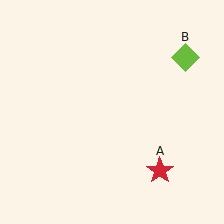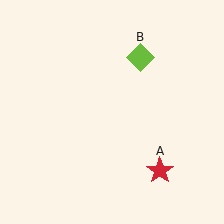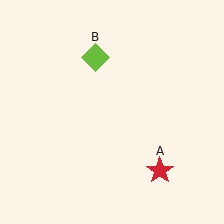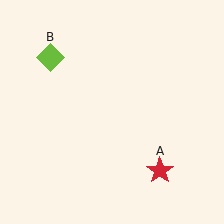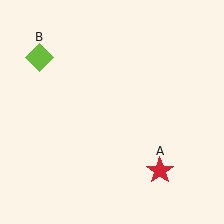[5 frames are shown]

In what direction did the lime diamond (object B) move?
The lime diamond (object B) moved left.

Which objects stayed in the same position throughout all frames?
Red star (object A) remained stationary.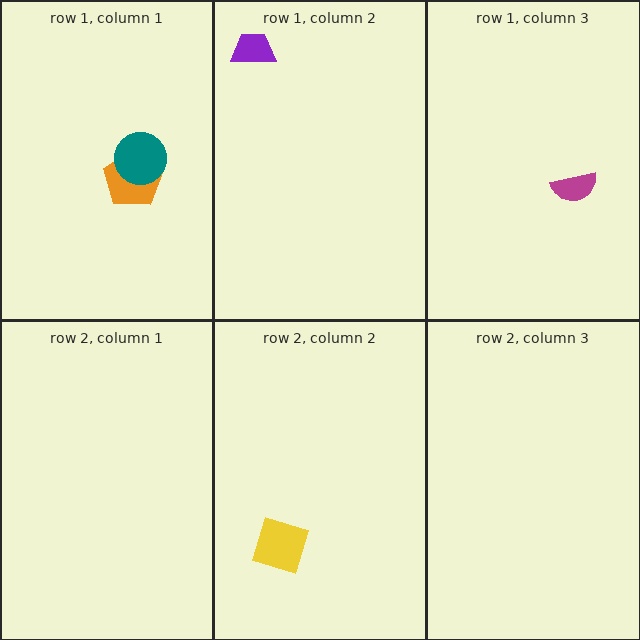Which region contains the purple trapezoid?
The row 1, column 2 region.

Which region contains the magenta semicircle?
The row 1, column 3 region.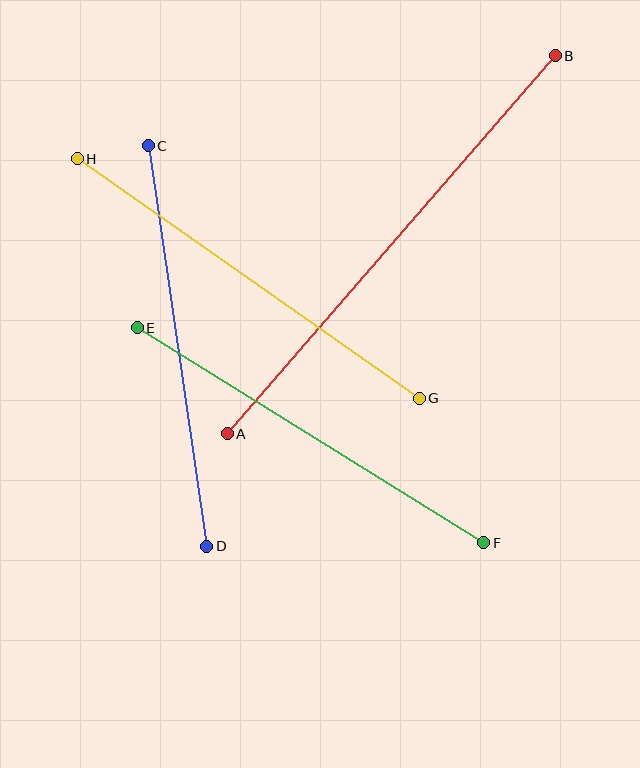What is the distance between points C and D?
The distance is approximately 405 pixels.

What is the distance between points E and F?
The distance is approximately 408 pixels.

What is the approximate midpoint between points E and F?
The midpoint is at approximately (310, 435) pixels.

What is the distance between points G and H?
The distance is approximately 417 pixels.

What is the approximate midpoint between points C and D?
The midpoint is at approximately (178, 346) pixels.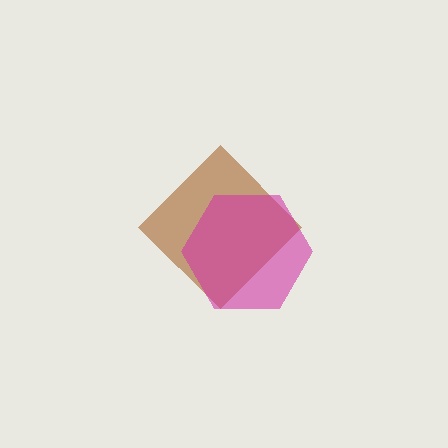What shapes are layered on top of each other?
The layered shapes are: a brown diamond, a magenta hexagon.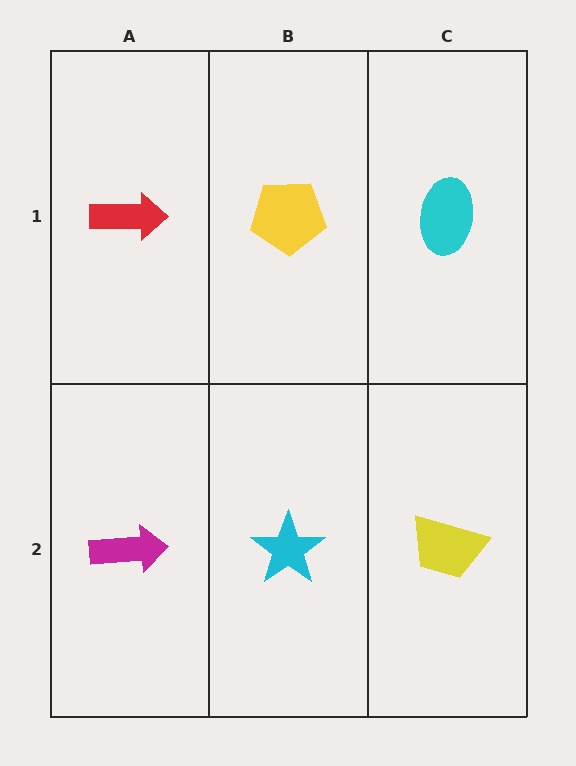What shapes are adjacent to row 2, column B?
A yellow pentagon (row 1, column B), a magenta arrow (row 2, column A), a yellow trapezoid (row 2, column C).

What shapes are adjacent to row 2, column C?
A cyan ellipse (row 1, column C), a cyan star (row 2, column B).